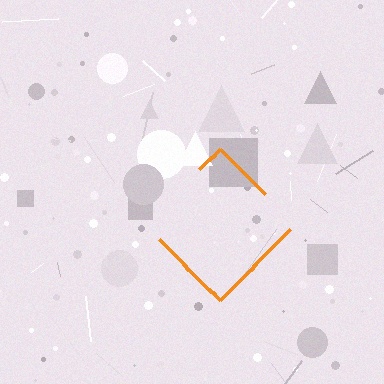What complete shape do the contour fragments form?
The contour fragments form a diamond.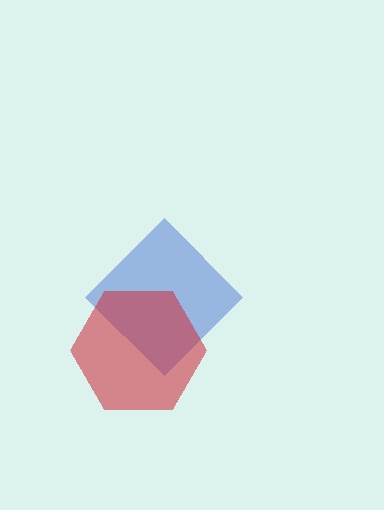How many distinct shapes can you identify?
There are 2 distinct shapes: a blue diamond, a red hexagon.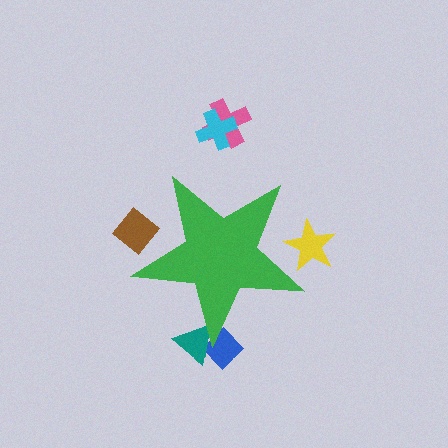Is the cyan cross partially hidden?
No, the cyan cross is fully visible.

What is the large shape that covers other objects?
A green star.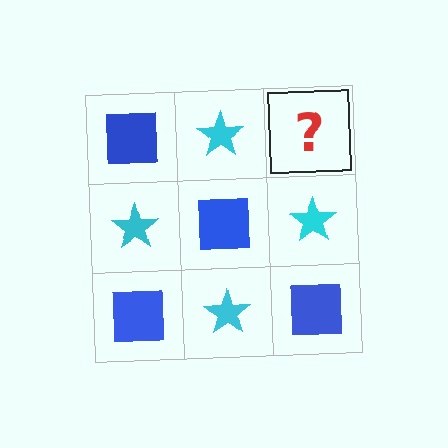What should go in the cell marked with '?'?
The missing cell should contain a blue square.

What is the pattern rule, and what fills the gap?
The rule is that it alternates blue square and cyan star in a checkerboard pattern. The gap should be filled with a blue square.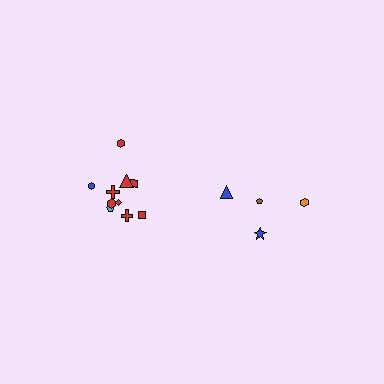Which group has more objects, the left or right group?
The left group.